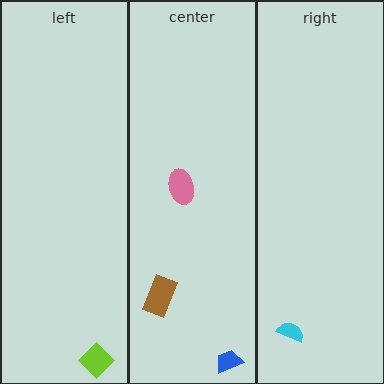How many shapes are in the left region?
1.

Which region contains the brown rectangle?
The center region.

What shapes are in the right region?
The cyan semicircle.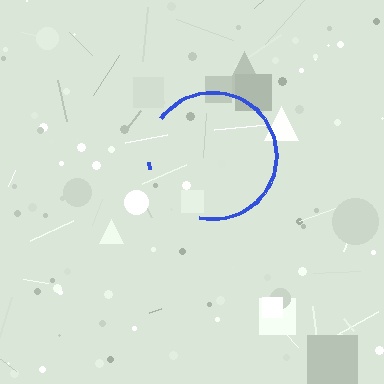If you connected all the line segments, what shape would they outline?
They would outline a circle.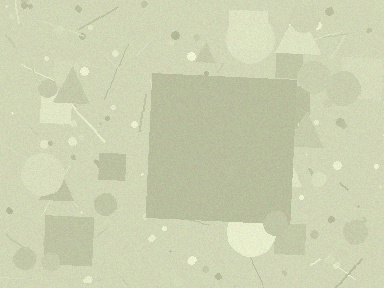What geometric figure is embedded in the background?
A square is embedded in the background.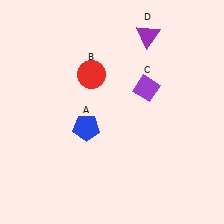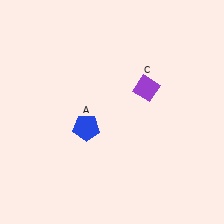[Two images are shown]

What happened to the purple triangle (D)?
The purple triangle (D) was removed in Image 2. It was in the top-right area of Image 1.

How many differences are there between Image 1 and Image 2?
There are 2 differences between the two images.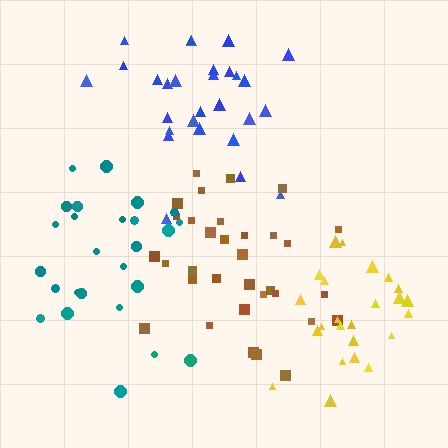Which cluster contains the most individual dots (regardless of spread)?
Brown (34).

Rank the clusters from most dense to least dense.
yellow, blue, brown, teal.